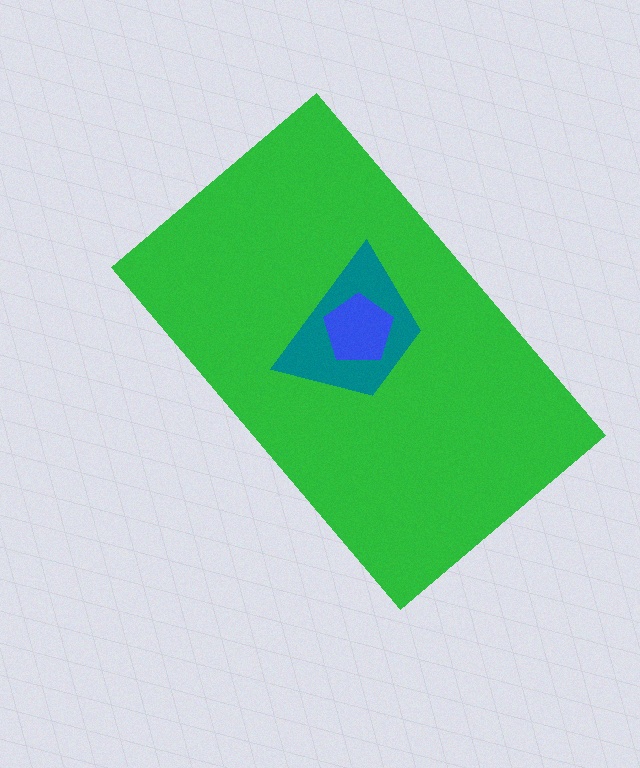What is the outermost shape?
The green rectangle.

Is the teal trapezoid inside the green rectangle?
Yes.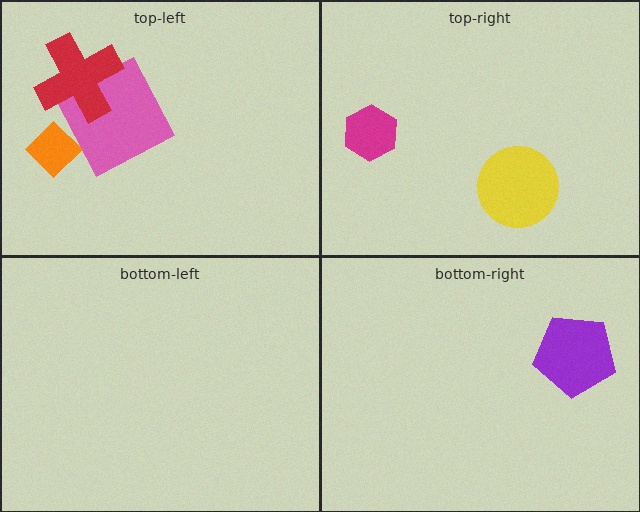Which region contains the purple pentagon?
The bottom-right region.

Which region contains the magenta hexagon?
The top-right region.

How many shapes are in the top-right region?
2.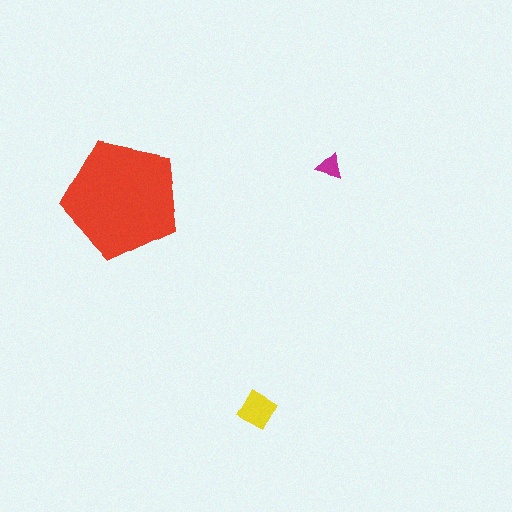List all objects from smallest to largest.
The magenta triangle, the yellow diamond, the red pentagon.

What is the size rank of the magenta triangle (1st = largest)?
3rd.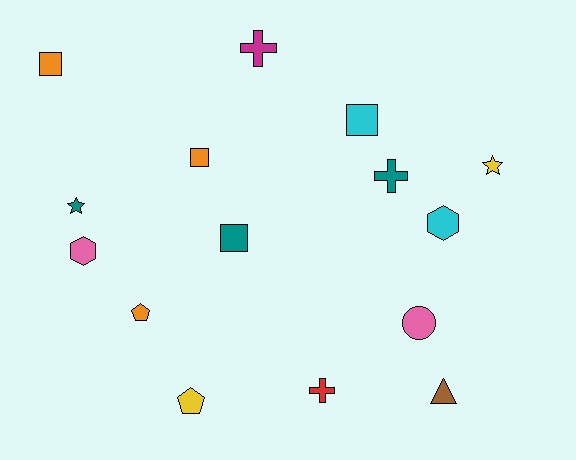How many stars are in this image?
There are 2 stars.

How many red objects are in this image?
There is 1 red object.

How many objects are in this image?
There are 15 objects.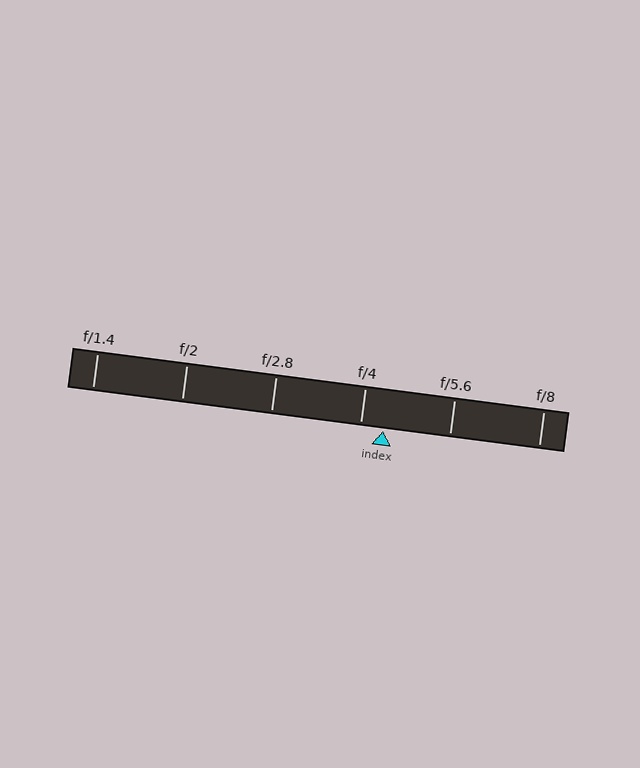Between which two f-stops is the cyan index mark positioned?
The index mark is between f/4 and f/5.6.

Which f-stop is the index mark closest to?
The index mark is closest to f/4.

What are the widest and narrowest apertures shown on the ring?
The widest aperture shown is f/1.4 and the narrowest is f/8.